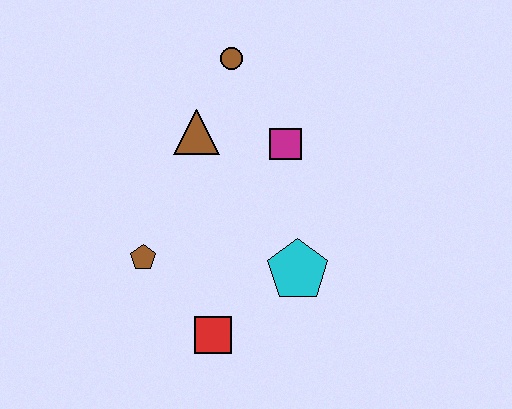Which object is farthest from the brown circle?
The red square is farthest from the brown circle.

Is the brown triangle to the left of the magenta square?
Yes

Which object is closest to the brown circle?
The brown triangle is closest to the brown circle.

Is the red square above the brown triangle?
No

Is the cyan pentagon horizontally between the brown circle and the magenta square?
No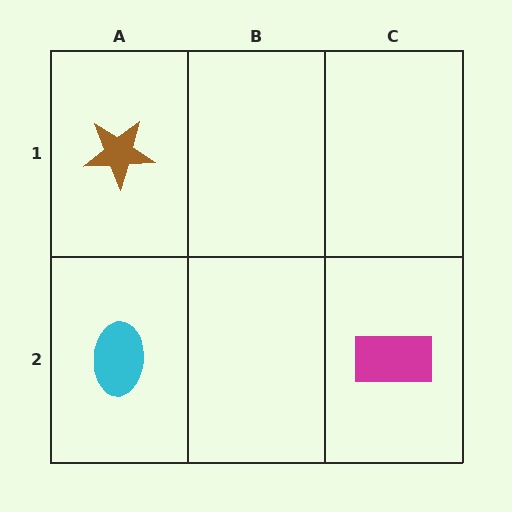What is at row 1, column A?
A brown star.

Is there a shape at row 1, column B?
No, that cell is empty.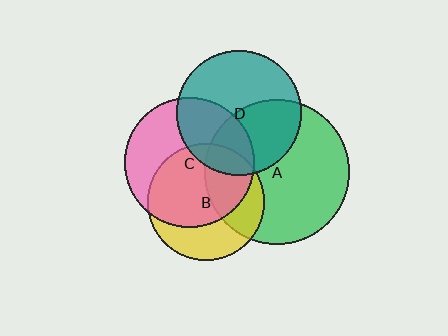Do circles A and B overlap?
Yes.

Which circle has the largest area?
Circle A (green).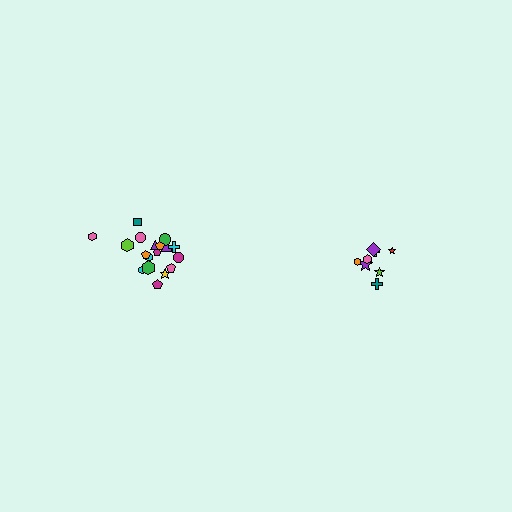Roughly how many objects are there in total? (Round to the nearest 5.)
Roughly 25 objects in total.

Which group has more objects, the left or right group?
The left group.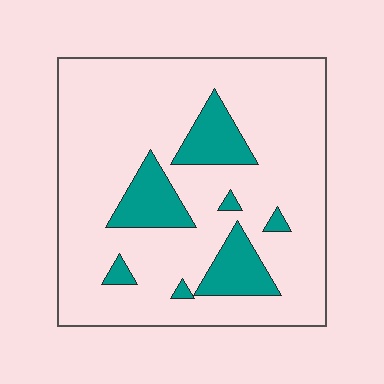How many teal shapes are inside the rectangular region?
7.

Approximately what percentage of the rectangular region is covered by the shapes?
Approximately 15%.